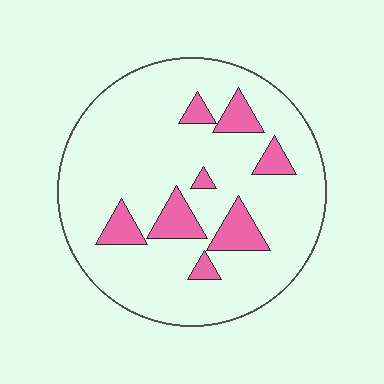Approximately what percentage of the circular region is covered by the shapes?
Approximately 15%.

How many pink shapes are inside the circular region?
8.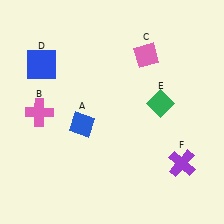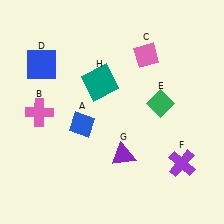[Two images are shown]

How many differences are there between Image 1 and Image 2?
There are 2 differences between the two images.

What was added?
A purple triangle (G), a teal square (H) were added in Image 2.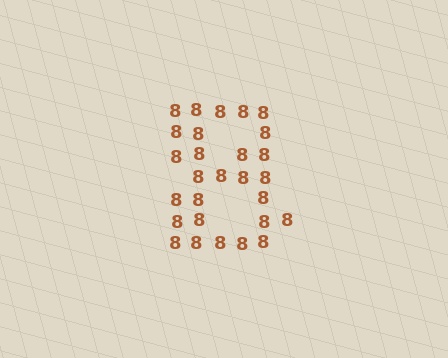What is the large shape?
The large shape is the digit 8.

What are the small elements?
The small elements are digit 8's.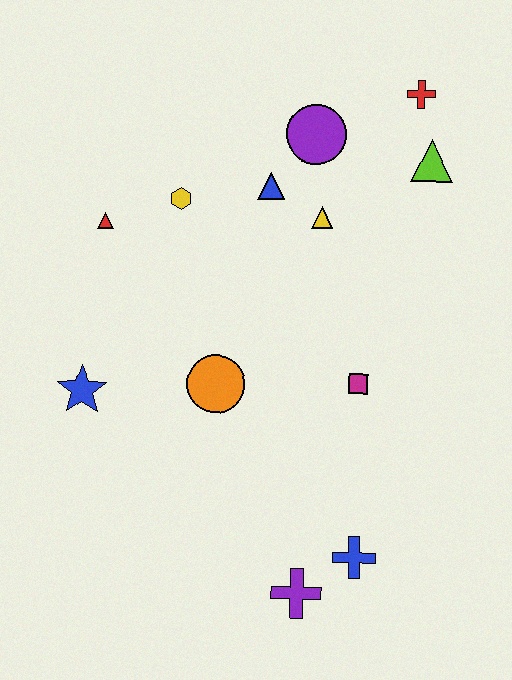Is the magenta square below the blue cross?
No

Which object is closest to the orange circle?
The blue star is closest to the orange circle.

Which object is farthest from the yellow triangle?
The purple cross is farthest from the yellow triangle.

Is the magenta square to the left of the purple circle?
No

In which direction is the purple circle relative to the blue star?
The purple circle is above the blue star.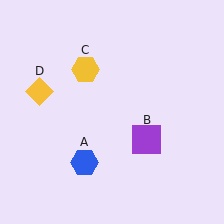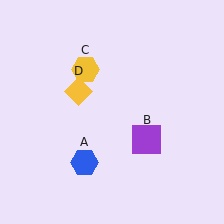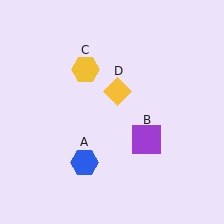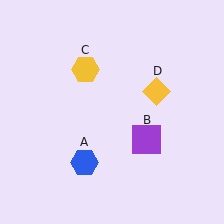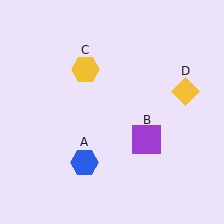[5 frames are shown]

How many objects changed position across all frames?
1 object changed position: yellow diamond (object D).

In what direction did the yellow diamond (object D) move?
The yellow diamond (object D) moved right.